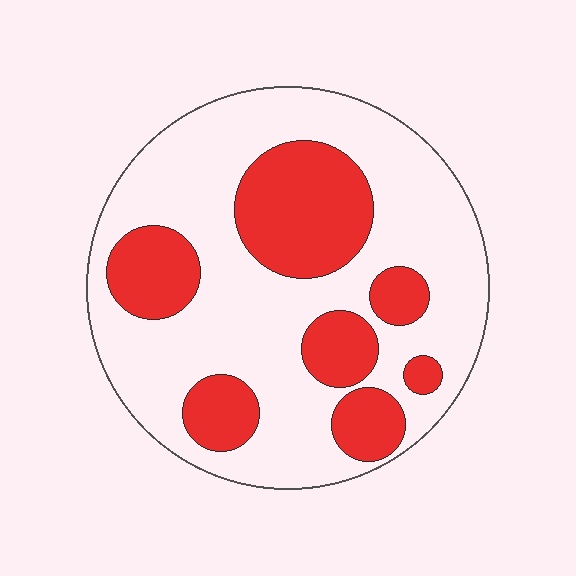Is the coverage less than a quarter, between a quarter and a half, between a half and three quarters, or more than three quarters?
Between a quarter and a half.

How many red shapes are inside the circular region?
7.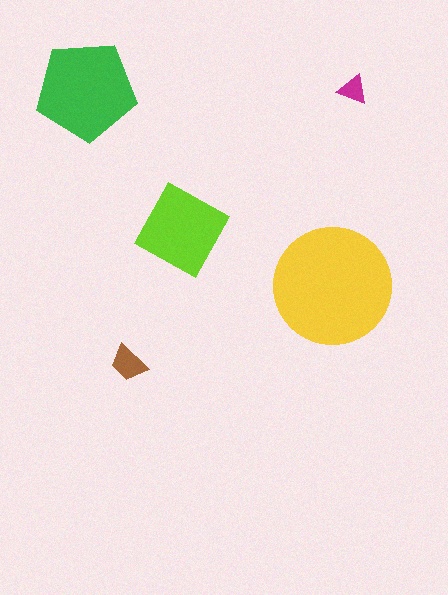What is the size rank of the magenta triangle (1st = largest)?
5th.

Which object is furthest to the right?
The magenta triangle is rightmost.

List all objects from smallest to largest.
The magenta triangle, the brown trapezoid, the lime square, the green pentagon, the yellow circle.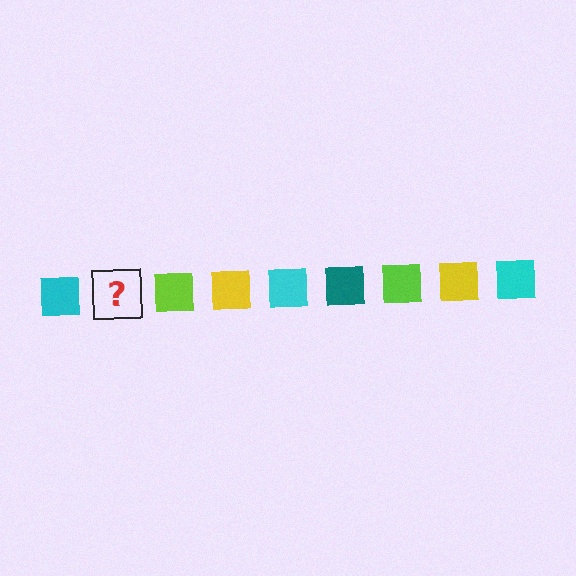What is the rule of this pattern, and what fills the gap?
The rule is that the pattern cycles through cyan, teal, lime, yellow squares. The gap should be filled with a teal square.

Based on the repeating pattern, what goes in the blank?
The blank should be a teal square.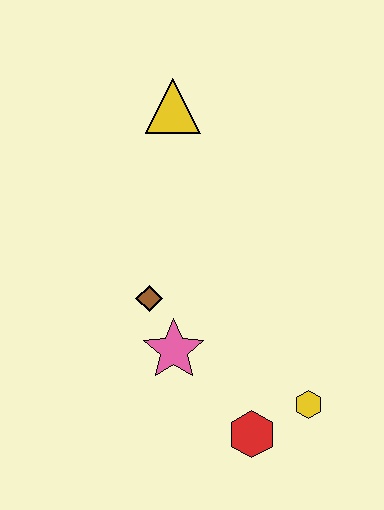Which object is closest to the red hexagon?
The yellow hexagon is closest to the red hexagon.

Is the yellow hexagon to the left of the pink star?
No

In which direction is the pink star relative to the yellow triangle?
The pink star is below the yellow triangle.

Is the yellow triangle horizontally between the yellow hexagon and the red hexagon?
No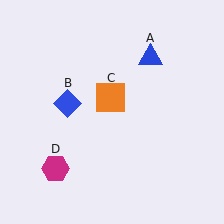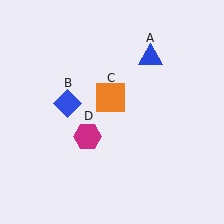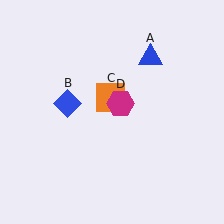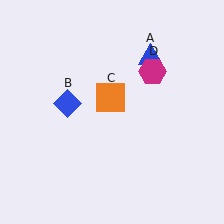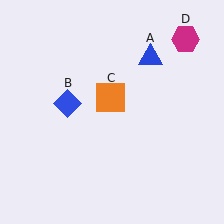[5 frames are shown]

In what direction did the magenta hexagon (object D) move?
The magenta hexagon (object D) moved up and to the right.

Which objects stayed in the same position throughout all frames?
Blue triangle (object A) and blue diamond (object B) and orange square (object C) remained stationary.